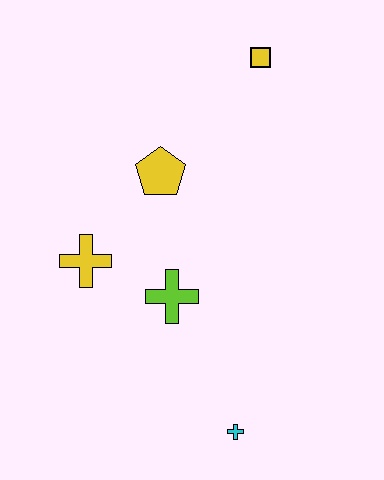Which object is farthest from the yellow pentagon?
The cyan cross is farthest from the yellow pentagon.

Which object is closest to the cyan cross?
The lime cross is closest to the cyan cross.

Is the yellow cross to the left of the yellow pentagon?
Yes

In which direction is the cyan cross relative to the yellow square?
The cyan cross is below the yellow square.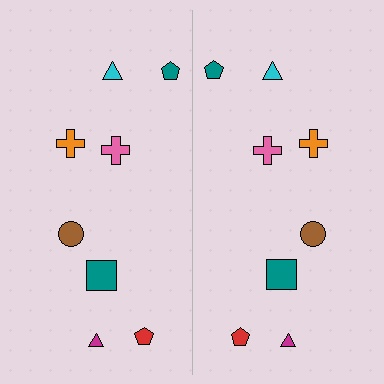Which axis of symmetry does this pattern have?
The pattern has a vertical axis of symmetry running through the center of the image.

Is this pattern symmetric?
Yes, this pattern has bilateral (reflection) symmetry.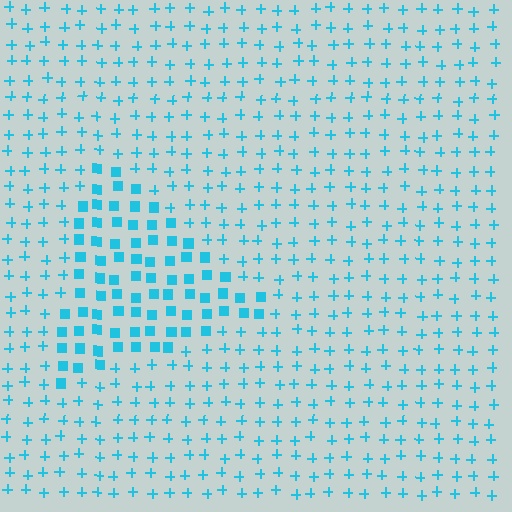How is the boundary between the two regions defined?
The boundary is defined by a change in element shape: squares inside vs. plus signs outside. All elements share the same color and spacing.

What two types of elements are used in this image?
The image uses squares inside the triangle region and plus signs outside it.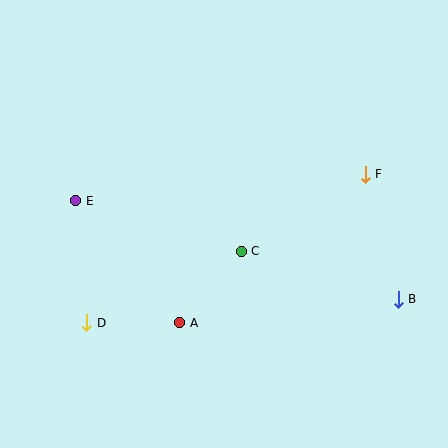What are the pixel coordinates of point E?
Point E is at (76, 201).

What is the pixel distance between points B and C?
The distance between B and C is 164 pixels.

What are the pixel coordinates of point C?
Point C is at (241, 251).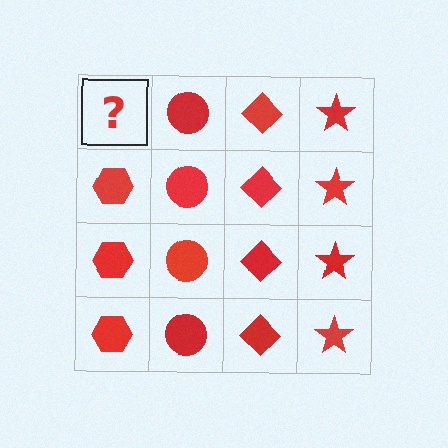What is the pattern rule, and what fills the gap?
The rule is that each column has a consistent shape. The gap should be filled with a red hexagon.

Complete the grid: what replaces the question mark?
The question mark should be replaced with a red hexagon.